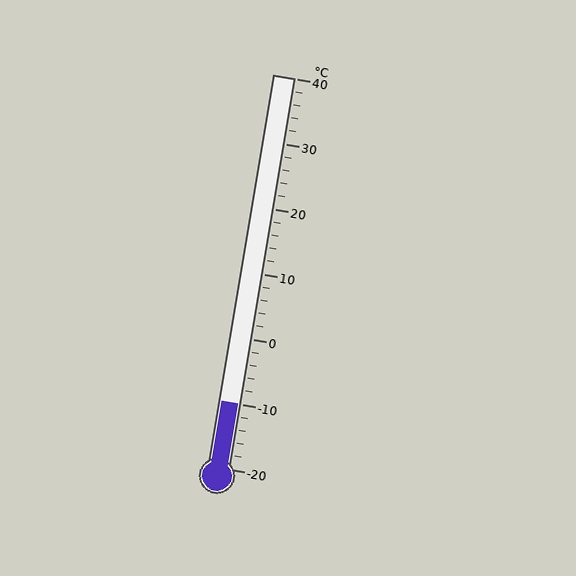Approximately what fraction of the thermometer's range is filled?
The thermometer is filled to approximately 15% of its range.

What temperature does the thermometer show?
The thermometer shows approximately -10°C.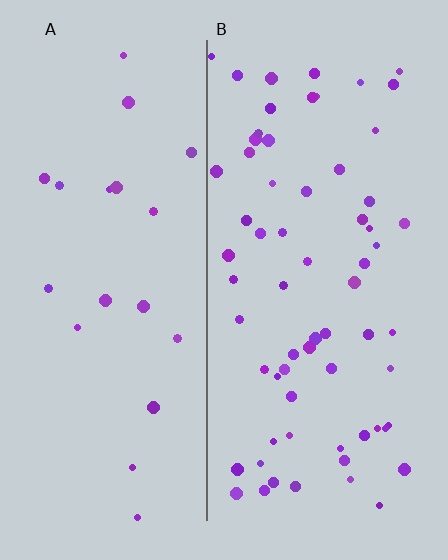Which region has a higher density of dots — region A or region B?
B (the right).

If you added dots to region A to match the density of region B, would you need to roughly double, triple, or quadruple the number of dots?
Approximately triple.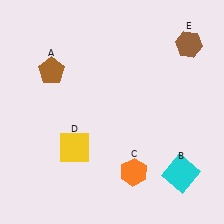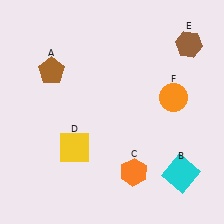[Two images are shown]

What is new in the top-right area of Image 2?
An orange circle (F) was added in the top-right area of Image 2.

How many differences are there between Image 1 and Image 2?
There is 1 difference between the two images.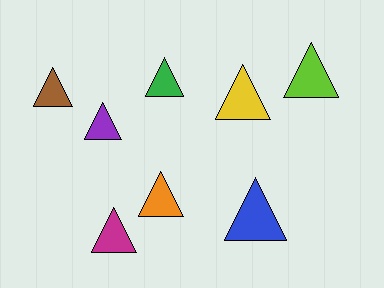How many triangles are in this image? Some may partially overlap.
There are 8 triangles.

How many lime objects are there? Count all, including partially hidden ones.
There is 1 lime object.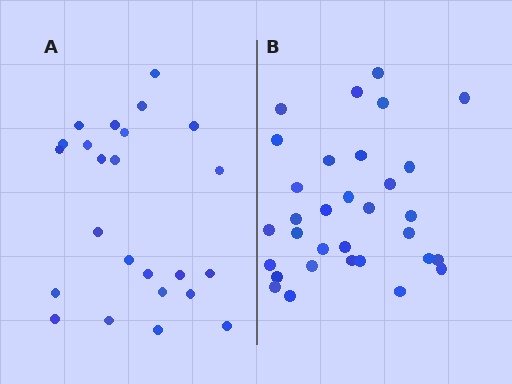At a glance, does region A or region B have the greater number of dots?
Region B (the right region) has more dots.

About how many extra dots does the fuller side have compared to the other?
Region B has roughly 8 or so more dots than region A.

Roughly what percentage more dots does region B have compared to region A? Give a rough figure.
About 35% more.